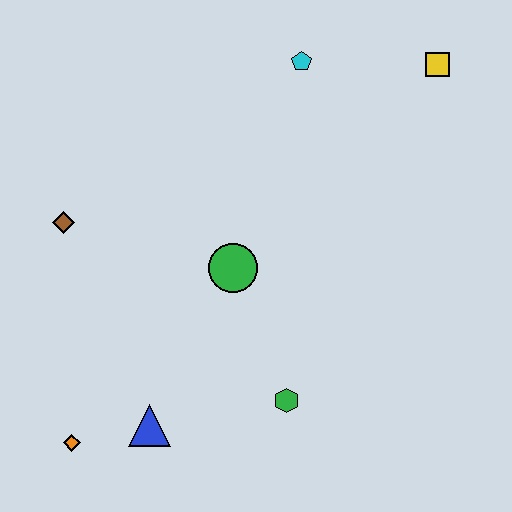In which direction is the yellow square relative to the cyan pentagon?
The yellow square is to the right of the cyan pentagon.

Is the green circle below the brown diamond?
Yes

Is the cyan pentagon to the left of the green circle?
No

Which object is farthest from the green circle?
The yellow square is farthest from the green circle.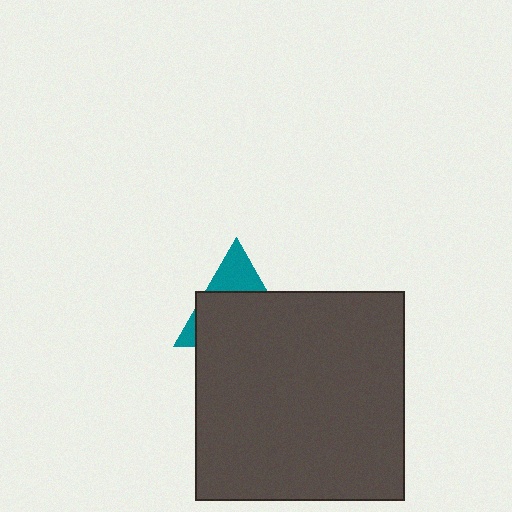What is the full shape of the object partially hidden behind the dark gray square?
The partially hidden object is a teal triangle.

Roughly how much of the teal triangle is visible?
A small part of it is visible (roughly 31%).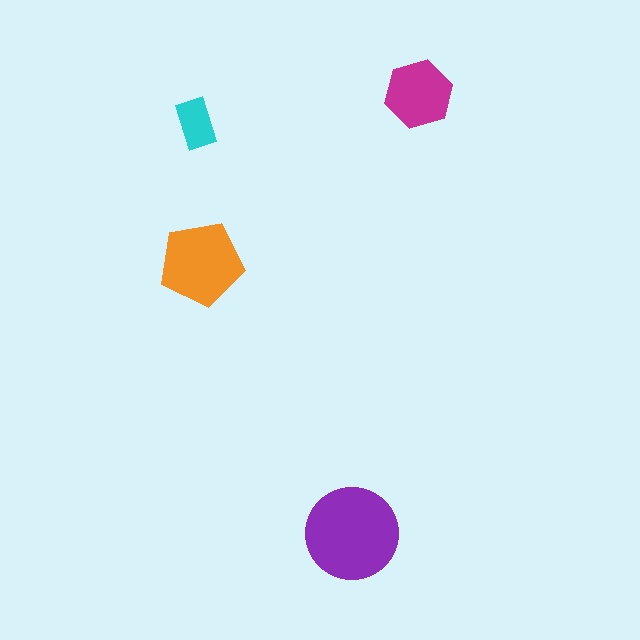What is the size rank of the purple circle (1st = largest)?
1st.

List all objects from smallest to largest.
The cyan rectangle, the magenta hexagon, the orange pentagon, the purple circle.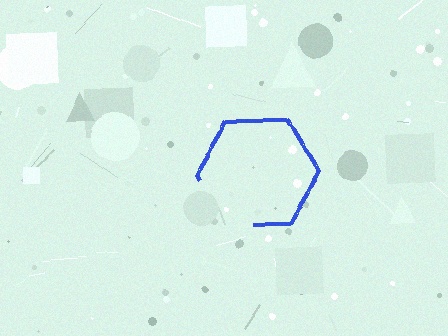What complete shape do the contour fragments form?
The contour fragments form a hexagon.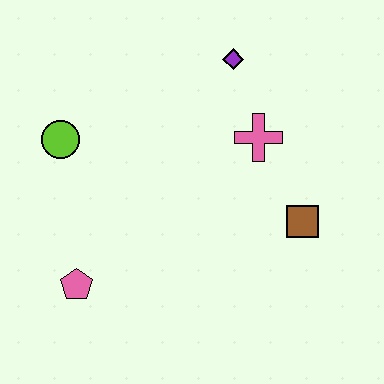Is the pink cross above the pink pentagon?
Yes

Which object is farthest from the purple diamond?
The pink pentagon is farthest from the purple diamond.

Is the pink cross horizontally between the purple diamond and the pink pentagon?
No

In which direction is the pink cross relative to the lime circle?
The pink cross is to the right of the lime circle.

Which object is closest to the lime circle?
The pink pentagon is closest to the lime circle.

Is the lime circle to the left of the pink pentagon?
Yes